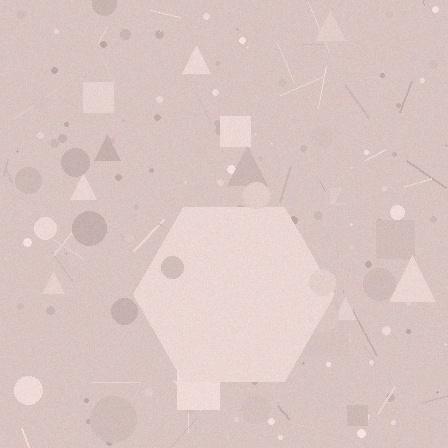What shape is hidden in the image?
A hexagon is hidden in the image.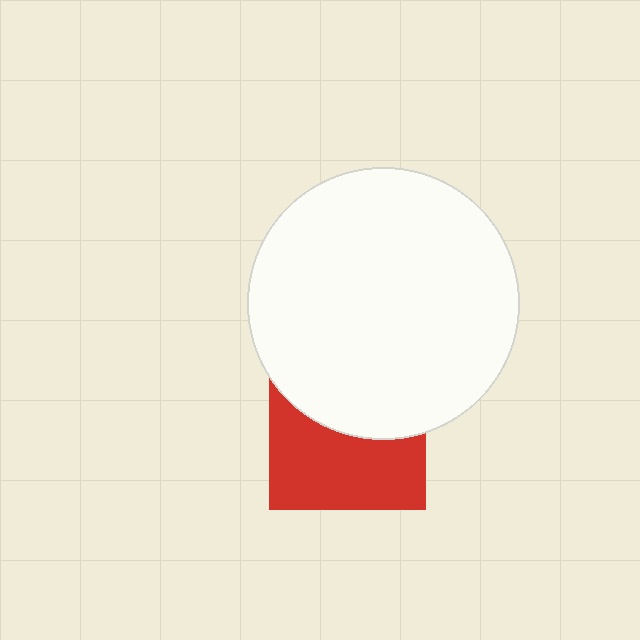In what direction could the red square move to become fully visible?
The red square could move down. That would shift it out from behind the white circle entirely.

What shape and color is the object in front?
The object in front is a white circle.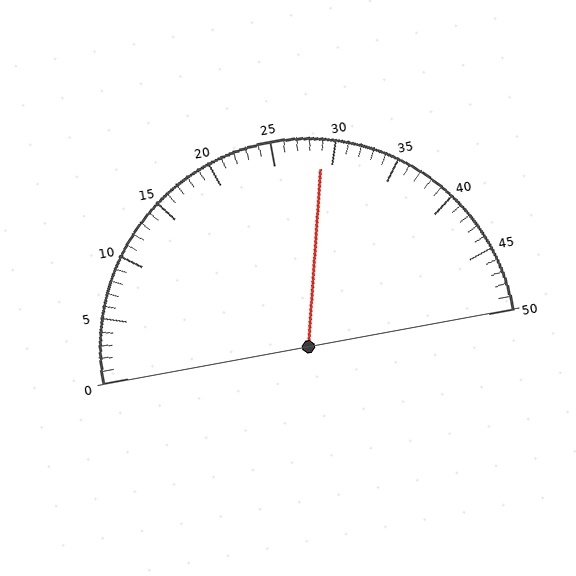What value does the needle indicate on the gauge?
The needle indicates approximately 29.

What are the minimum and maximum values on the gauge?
The gauge ranges from 0 to 50.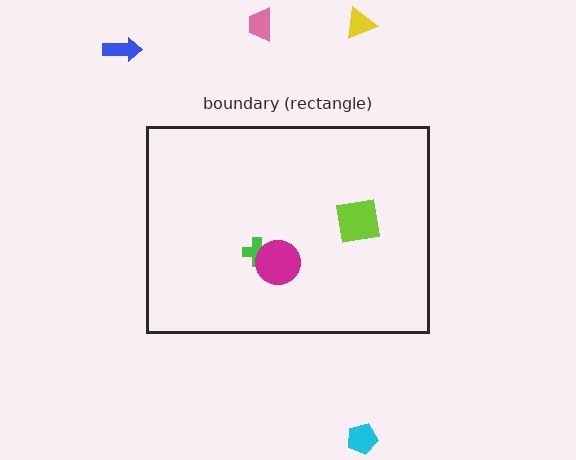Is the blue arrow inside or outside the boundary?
Outside.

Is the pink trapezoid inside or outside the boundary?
Outside.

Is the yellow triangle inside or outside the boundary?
Outside.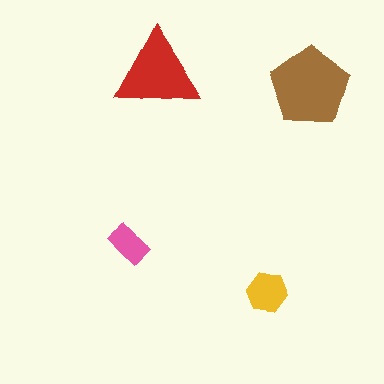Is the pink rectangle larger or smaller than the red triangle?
Smaller.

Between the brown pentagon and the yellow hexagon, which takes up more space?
The brown pentagon.